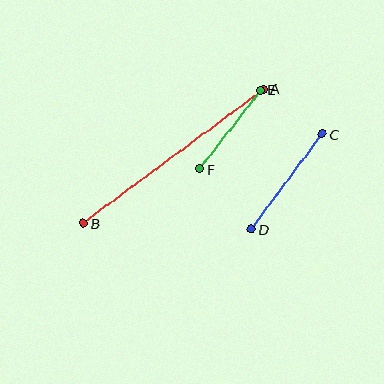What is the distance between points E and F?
The distance is approximately 100 pixels.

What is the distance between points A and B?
The distance is approximately 225 pixels.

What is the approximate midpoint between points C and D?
The midpoint is at approximately (287, 182) pixels.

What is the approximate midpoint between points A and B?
The midpoint is at approximately (173, 156) pixels.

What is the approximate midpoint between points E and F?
The midpoint is at approximately (230, 130) pixels.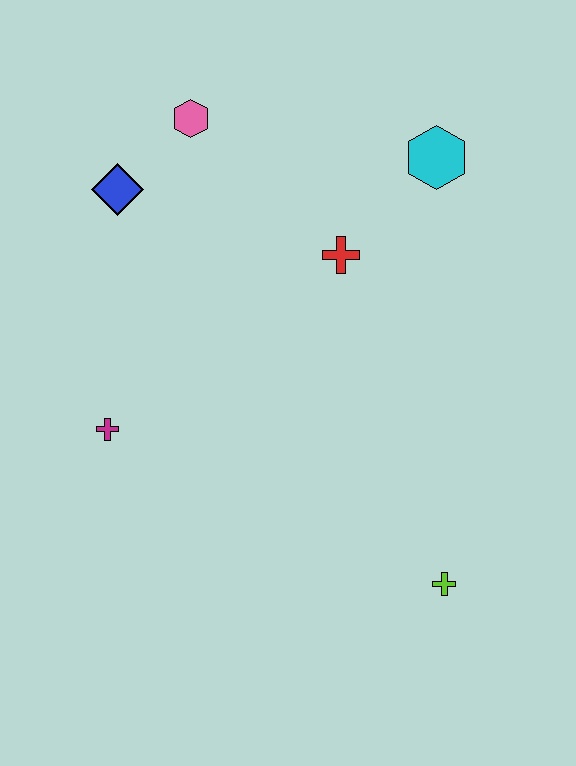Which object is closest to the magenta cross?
The blue diamond is closest to the magenta cross.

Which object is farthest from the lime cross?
The pink hexagon is farthest from the lime cross.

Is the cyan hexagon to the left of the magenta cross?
No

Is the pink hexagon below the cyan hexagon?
No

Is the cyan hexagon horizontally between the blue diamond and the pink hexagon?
No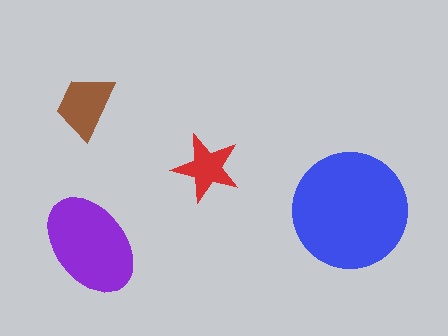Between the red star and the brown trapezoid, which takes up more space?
The brown trapezoid.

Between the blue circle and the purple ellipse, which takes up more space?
The blue circle.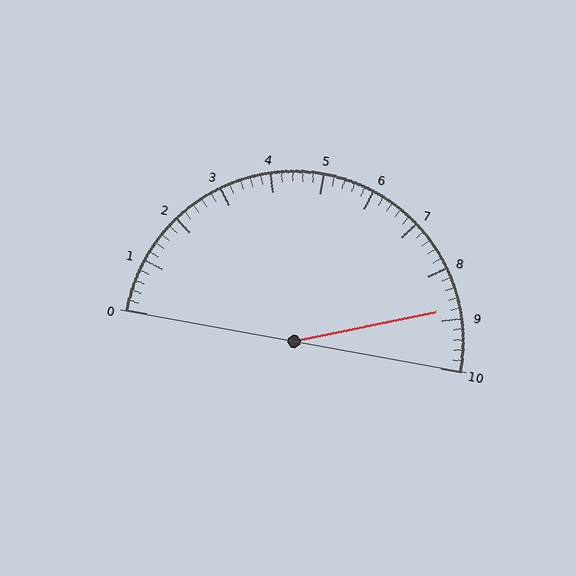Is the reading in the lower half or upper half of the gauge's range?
The reading is in the upper half of the range (0 to 10).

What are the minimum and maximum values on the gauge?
The gauge ranges from 0 to 10.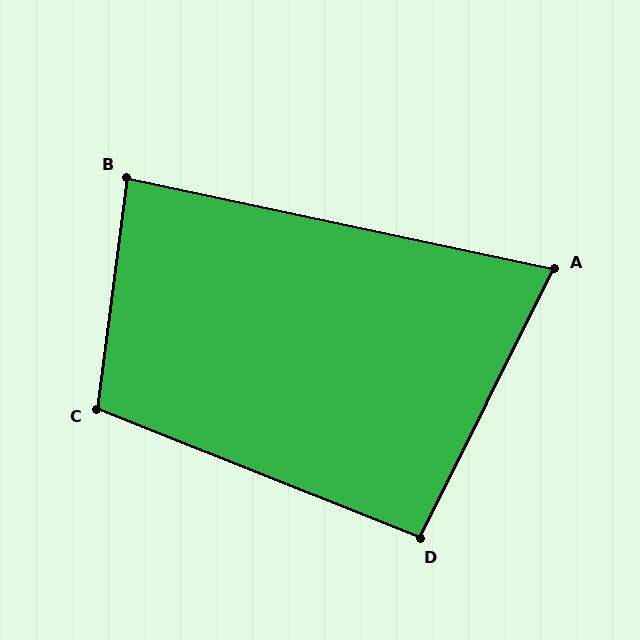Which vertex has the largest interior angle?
C, at approximately 104 degrees.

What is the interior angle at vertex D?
Approximately 95 degrees (approximately right).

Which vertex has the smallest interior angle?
A, at approximately 76 degrees.